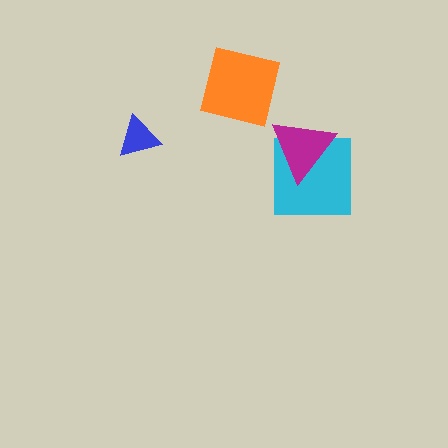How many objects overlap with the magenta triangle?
1 object overlaps with the magenta triangle.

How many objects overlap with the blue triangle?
0 objects overlap with the blue triangle.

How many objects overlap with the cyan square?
1 object overlaps with the cyan square.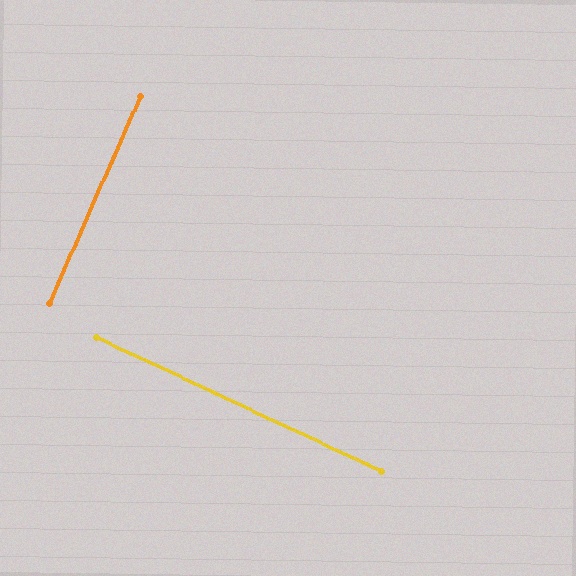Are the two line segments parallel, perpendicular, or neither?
Perpendicular — they meet at approximately 89°.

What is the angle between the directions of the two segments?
Approximately 89 degrees.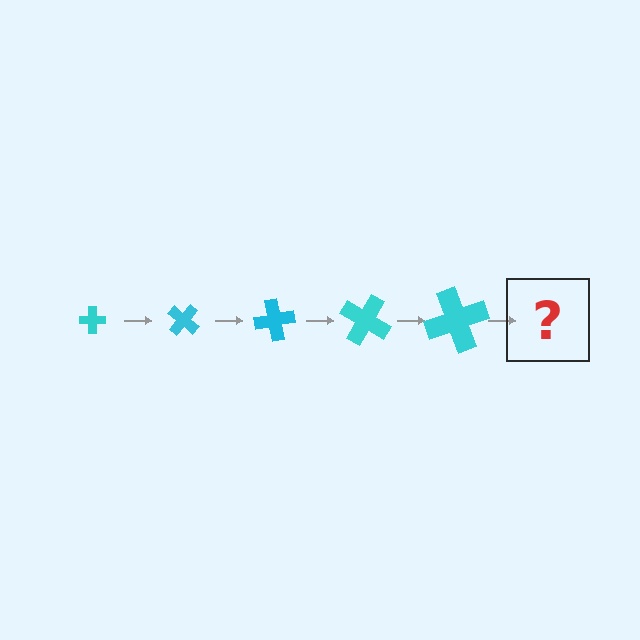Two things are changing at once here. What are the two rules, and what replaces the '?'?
The two rules are that the cross grows larger each step and it rotates 40 degrees each step. The '?' should be a cross, larger than the previous one and rotated 200 degrees from the start.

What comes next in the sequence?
The next element should be a cross, larger than the previous one and rotated 200 degrees from the start.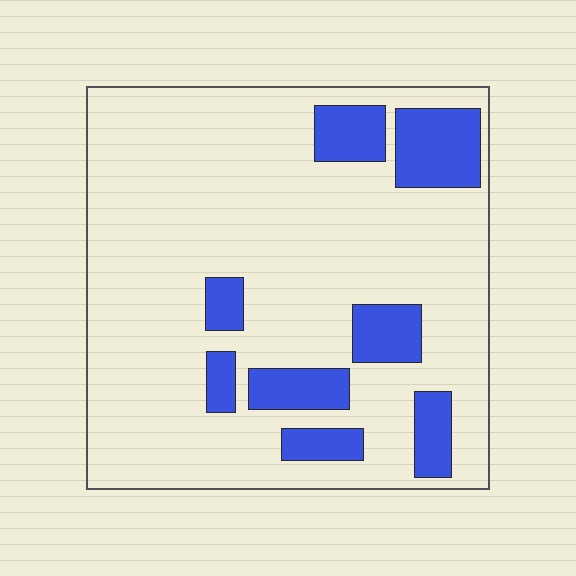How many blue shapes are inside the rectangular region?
8.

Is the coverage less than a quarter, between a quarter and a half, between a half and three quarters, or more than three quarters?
Less than a quarter.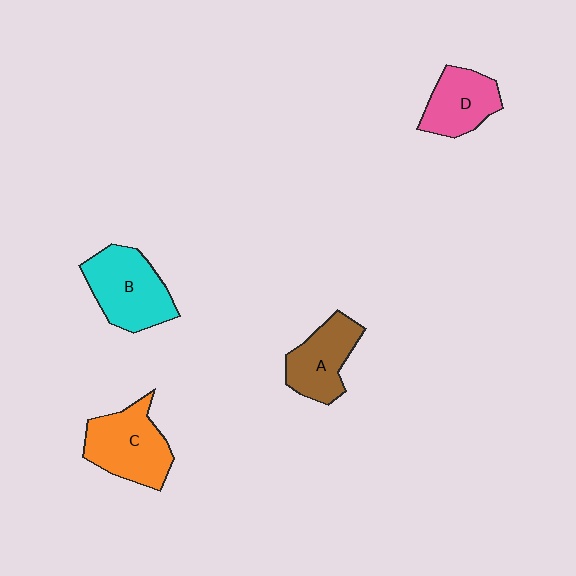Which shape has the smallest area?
Shape D (pink).